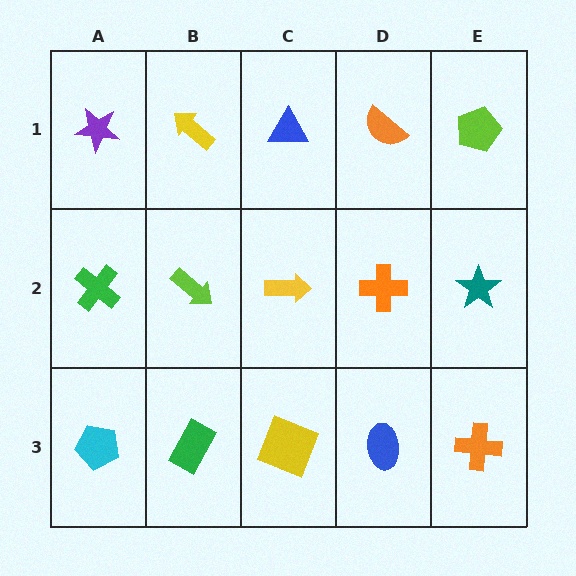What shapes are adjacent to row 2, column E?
A lime pentagon (row 1, column E), an orange cross (row 3, column E), an orange cross (row 2, column D).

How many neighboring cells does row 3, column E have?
2.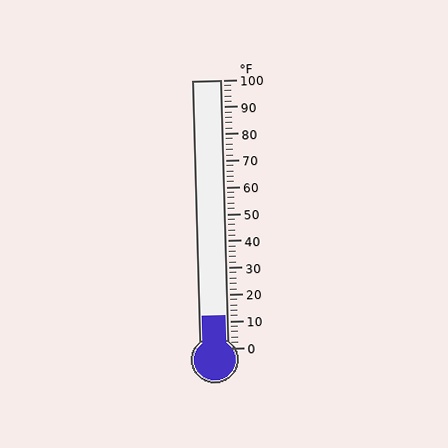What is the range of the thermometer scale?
The thermometer scale ranges from 0°F to 100°F.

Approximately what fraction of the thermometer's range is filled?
The thermometer is filled to approximately 10% of its range.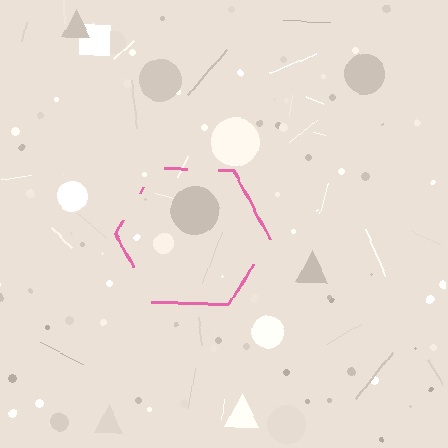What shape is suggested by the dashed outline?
The dashed outline suggests a hexagon.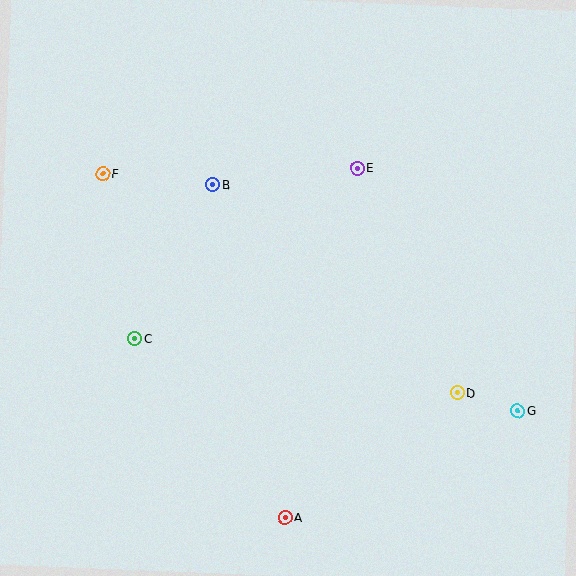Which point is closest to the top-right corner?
Point E is closest to the top-right corner.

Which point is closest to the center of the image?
Point B at (213, 185) is closest to the center.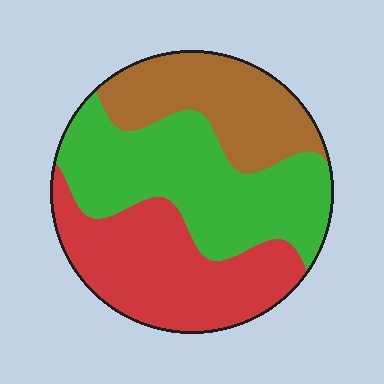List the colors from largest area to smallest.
From largest to smallest: green, red, brown.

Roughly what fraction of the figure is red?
Red covers 34% of the figure.